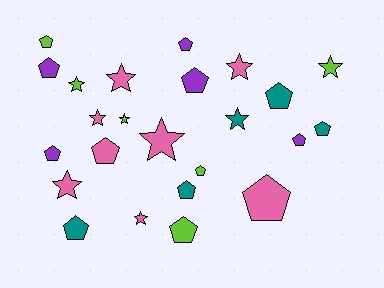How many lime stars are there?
There are 3 lime stars.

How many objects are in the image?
There are 24 objects.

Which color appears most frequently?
Pink, with 8 objects.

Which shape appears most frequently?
Pentagon, with 14 objects.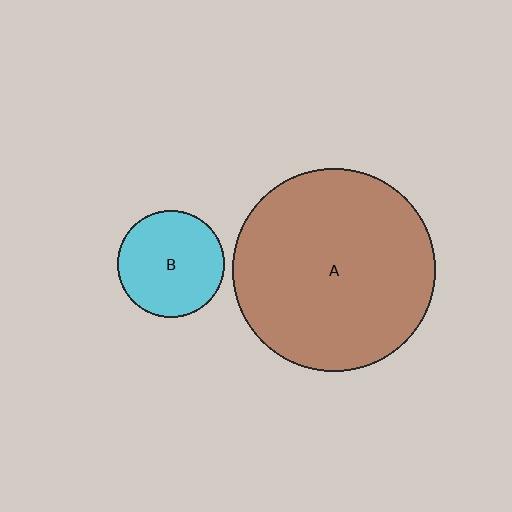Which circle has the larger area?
Circle A (brown).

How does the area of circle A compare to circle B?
Approximately 3.6 times.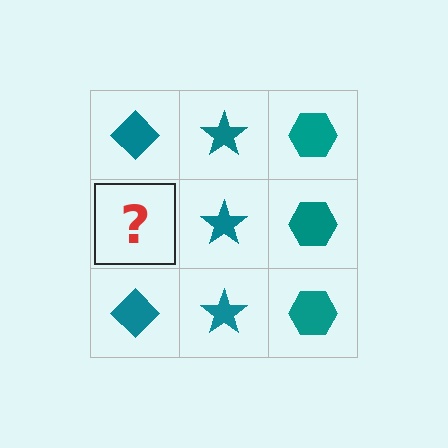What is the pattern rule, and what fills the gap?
The rule is that each column has a consistent shape. The gap should be filled with a teal diamond.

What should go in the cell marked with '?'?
The missing cell should contain a teal diamond.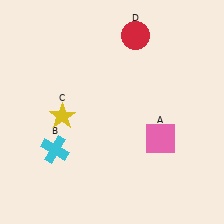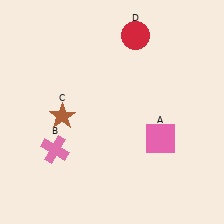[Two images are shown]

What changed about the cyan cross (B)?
In Image 1, B is cyan. In Image 2, it changed to pink.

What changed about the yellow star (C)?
In Image 1, C is yellow. In Image 2, it changed to brown.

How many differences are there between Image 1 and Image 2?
There are 2 differences between the two images.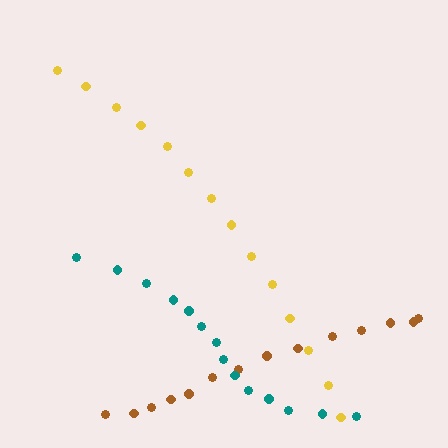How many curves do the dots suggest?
There are 3 distinct paths.